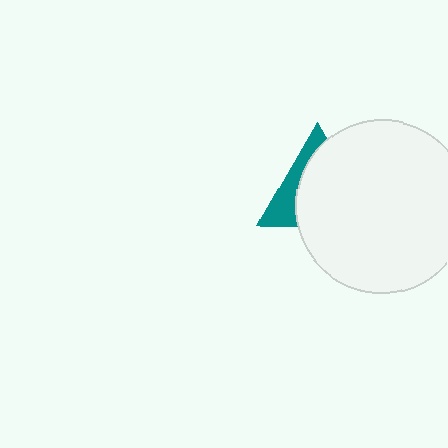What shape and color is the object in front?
The object in front is a white circle.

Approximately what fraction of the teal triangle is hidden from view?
Roughly 68% of the teal triangle is hidden behind the white circle.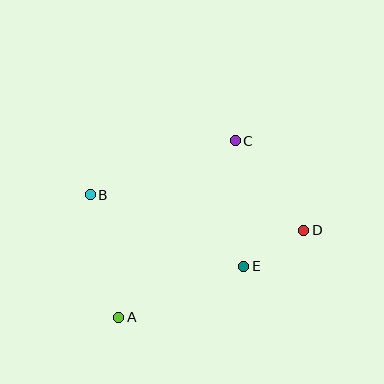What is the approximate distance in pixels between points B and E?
The distance between B and E is approximately 169 pixels.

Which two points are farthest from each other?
Points B and D are farthest from each other.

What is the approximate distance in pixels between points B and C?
The distance between B and C is approximately 155 pixels.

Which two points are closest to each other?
Points D and E are closest to each other.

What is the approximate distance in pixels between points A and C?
The distance between A and C is approximately 212 pixels.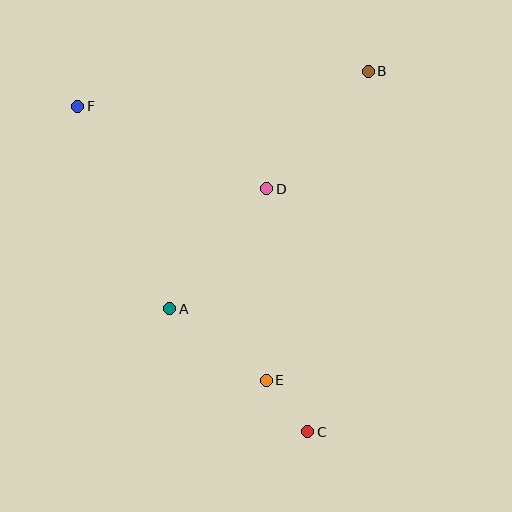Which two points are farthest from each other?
Points C and F are farthest from each other.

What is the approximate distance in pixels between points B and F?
The distance between B and F is approximately 293 pixels.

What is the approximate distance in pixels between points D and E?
The distance between D and E is approximately 192 pixels.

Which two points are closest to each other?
Points C and E are closest to each other.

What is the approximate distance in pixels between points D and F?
The distance between D and F is approximately 207 pixels.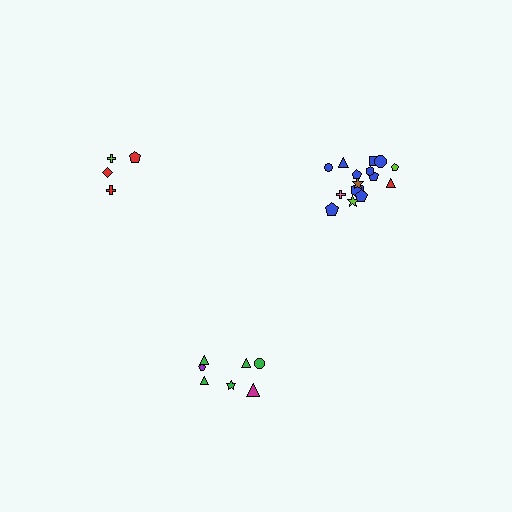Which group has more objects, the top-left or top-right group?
The top-right group.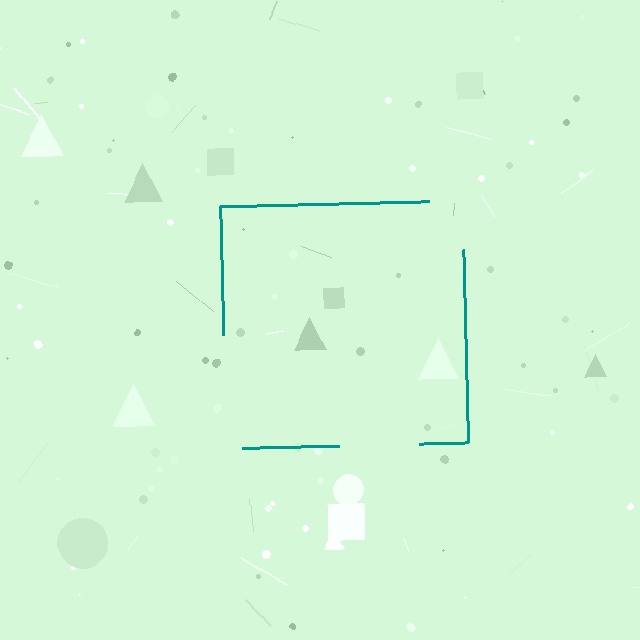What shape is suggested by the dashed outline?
The dashed outline suggests a square.